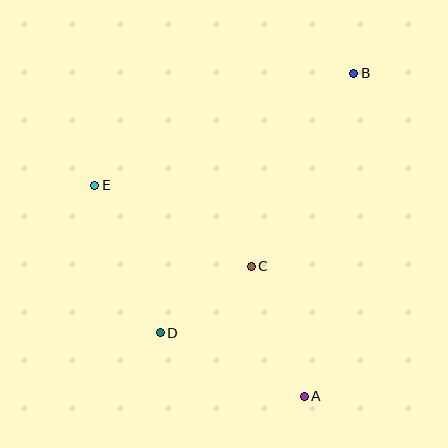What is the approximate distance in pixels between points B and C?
The distance between B and C is approximately 219 pixels.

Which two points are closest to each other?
Points C and D are closest to each other.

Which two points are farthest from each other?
Points A and B are farthest from each other.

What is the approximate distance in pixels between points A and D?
The distance between A and D is approximately 157 pixels.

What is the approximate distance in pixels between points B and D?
The distance between B and D is approximately 324 pixels.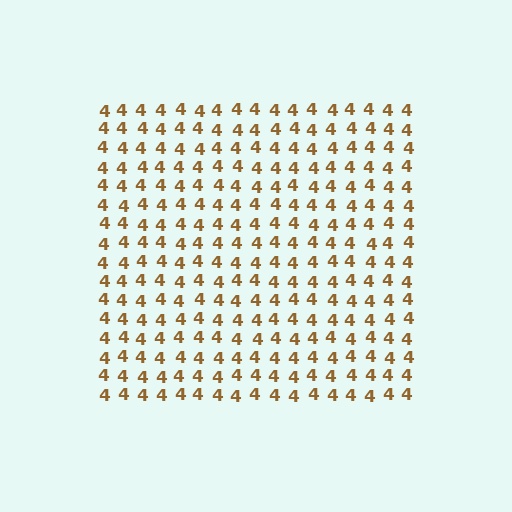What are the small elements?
The small elements are digit 4's.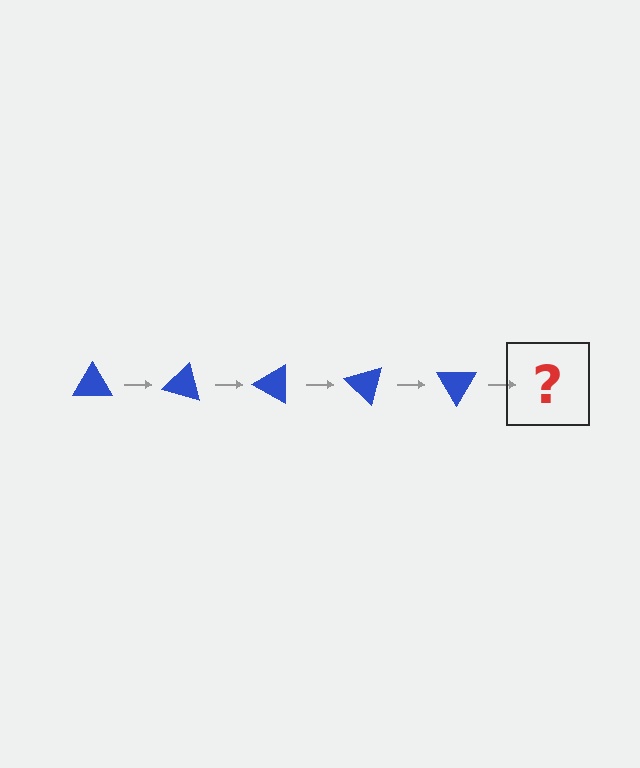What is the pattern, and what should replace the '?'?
The pattern is that the triangle rotates 15 degrees each step. The '?' should be a blue triangle rotated 75 degrees.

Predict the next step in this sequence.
The next step is a blue triangle rotated 75 degrees.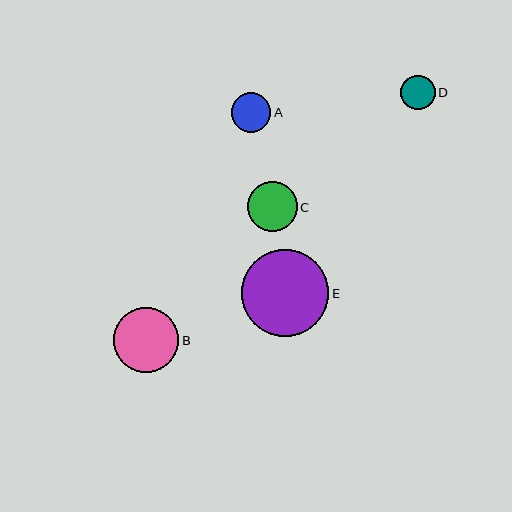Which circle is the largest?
Circle E is the largest with a size of approximately 87 pixels.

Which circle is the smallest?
Circle D is the smallest with a size of approximately 35 pixels.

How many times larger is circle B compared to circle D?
Circle B is approximately 1.9 times the size of circle D.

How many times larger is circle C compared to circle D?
Circle C is approximately 1.4 times the size of circle D.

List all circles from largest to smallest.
From largest to smallest: E, B, C, A, D.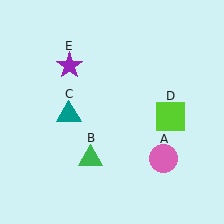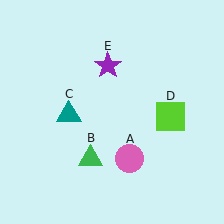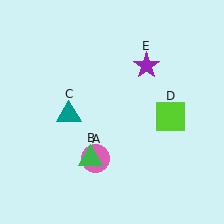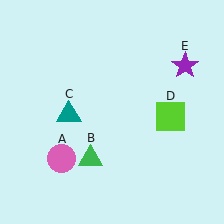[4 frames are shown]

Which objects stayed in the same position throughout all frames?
Green triangle (object B) and teal triangle (object C) and lime square (object D) remained stationary.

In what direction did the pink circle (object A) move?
The pink circle (object A) moved left.